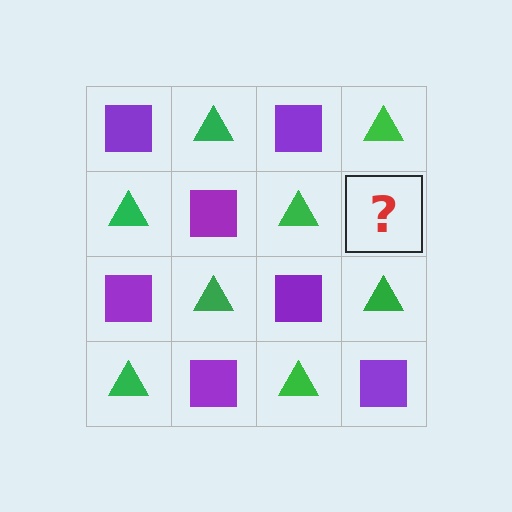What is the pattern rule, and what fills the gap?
The rule is that it alternates purple square and green triangle in a checkerboard pattern. The gap should be filled with a purple square.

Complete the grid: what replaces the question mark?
The question mark should be replaced with a purple square.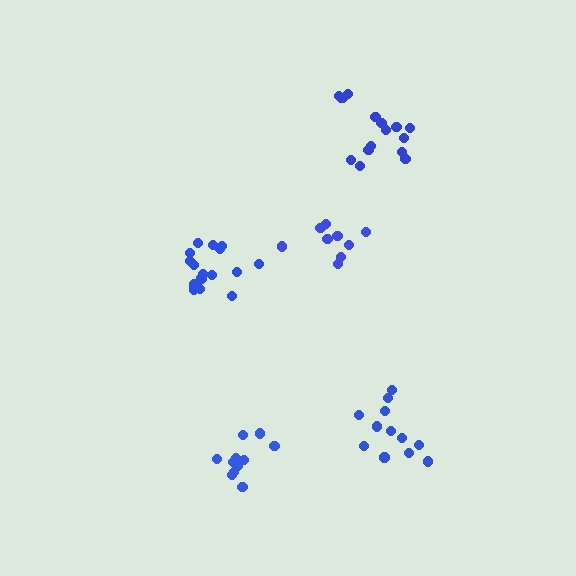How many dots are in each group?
Group 1: 12 dots, Group 2: 11 dots, Group 3: 10 dots, Group 4: 16 dots, Group 5: 16 dots (65 total).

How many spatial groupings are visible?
There are 5 spatial groupings.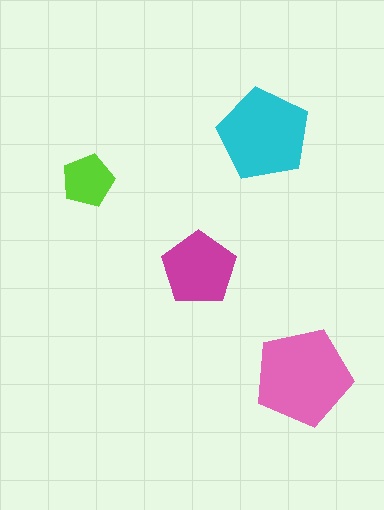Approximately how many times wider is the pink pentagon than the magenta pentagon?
About 1.5 times wider.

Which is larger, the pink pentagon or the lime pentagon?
The pink one.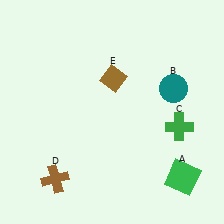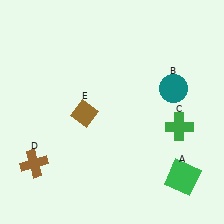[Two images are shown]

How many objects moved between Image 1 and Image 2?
2 objects moved between the two images.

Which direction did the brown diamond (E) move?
The brown diamond (E) moved down.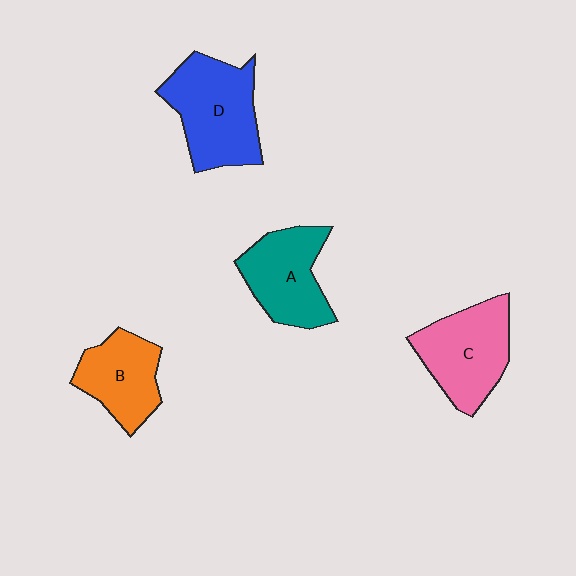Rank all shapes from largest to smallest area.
From largest to smallest: D (blue), C (pink), A (teal), B (orange).